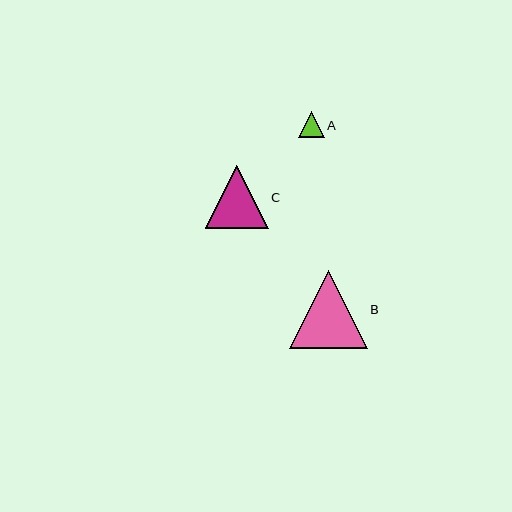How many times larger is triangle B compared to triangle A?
Triangle B is approximately 3.1 times the size of triangle A.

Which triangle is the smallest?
Triangle A is the smallest with a size of approximately 25 pixels.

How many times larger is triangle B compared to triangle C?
Triangle B is approximately 1.2 times the size of triangle C.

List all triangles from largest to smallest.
From largest to smallest: B, C, A.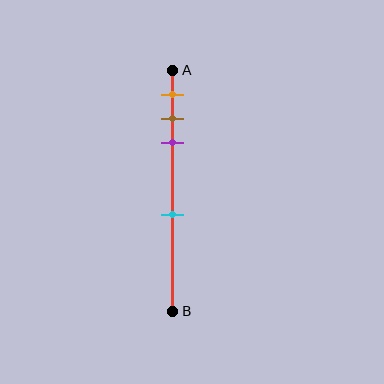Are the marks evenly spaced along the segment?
No, the marks are not evenly spaced.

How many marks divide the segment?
There are 4 marks dividing the segment.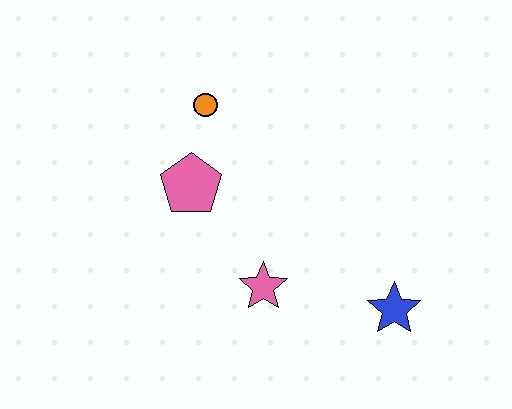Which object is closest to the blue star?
The pink star is closest to the blue star.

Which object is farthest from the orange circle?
The blue star is farthest from the orange circle.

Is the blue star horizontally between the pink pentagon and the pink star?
No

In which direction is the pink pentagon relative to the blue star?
The pink pentagon is to the left of the blue star.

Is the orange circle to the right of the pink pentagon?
Yes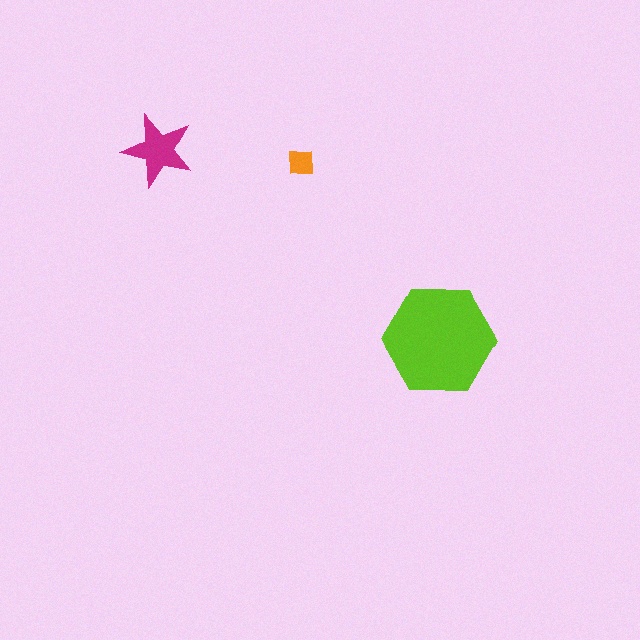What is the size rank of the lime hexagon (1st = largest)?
1st.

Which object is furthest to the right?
The lime hexagon is rightmost.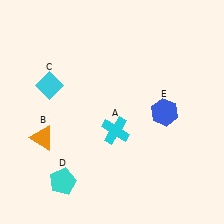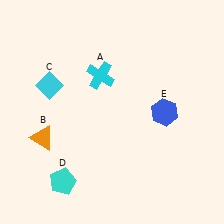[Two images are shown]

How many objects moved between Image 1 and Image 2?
1 object moved between the two images.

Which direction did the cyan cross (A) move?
The cyan cross (A) moved up.